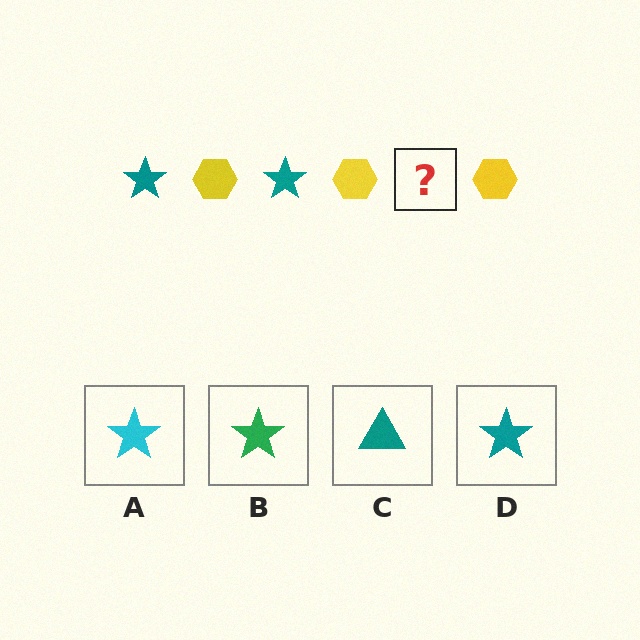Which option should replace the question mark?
Option D.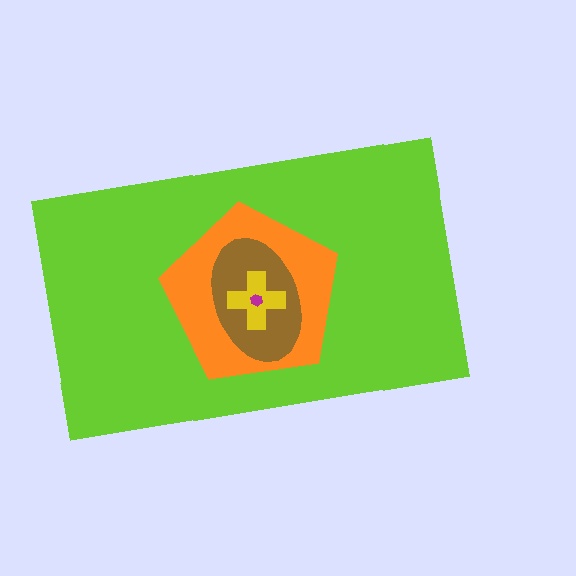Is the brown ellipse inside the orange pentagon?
Yes.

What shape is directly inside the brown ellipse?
The yellow cross.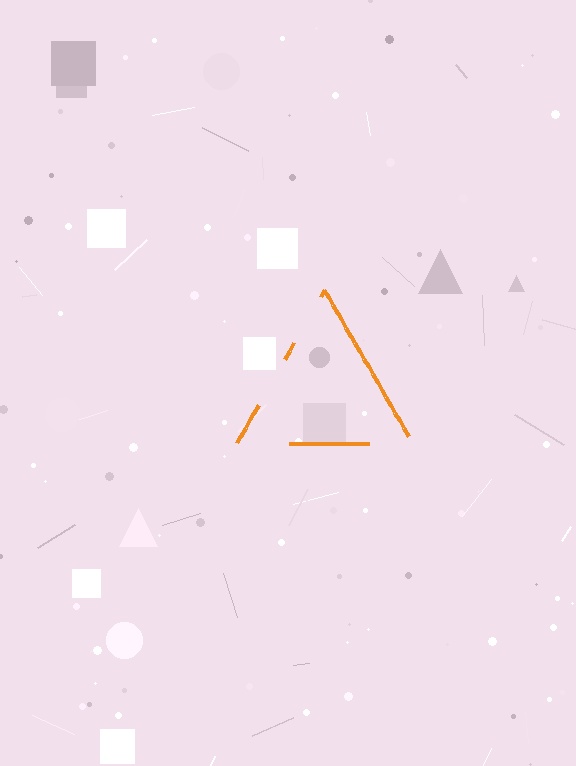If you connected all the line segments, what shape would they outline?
They would outline a triangle.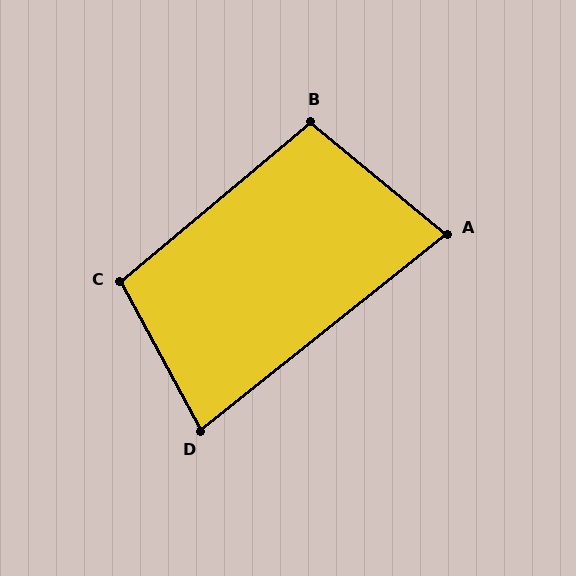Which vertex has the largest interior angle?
C, at approximately 102 degrees.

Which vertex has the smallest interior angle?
A, at approximately 78 degrees.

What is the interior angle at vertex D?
Approximately 80 degrees (acute).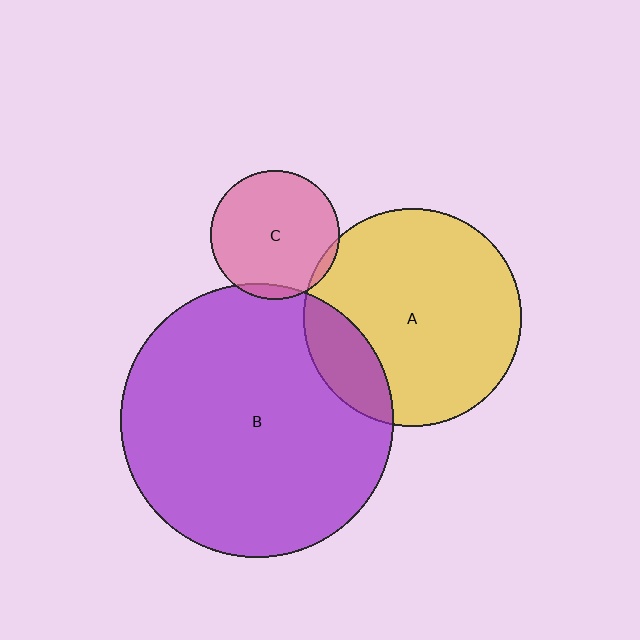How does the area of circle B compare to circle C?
Approximately 4.5 times.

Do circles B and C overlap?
Yes.